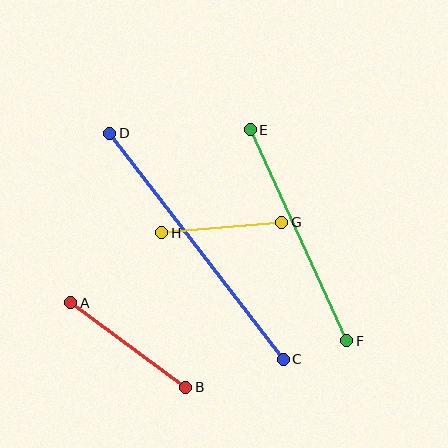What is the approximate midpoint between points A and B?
The midpoint is at approximately (128, 345) pixels.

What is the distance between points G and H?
The distance is approximately 121 pixels.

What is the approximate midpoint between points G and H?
The midpoint is at approximately (222, 228) pixels.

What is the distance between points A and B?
The distance is approximately 143 pixels.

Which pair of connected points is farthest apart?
Points C and D are farthest apart.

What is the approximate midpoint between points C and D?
The midpoint is at approximately (196, 246) pixels.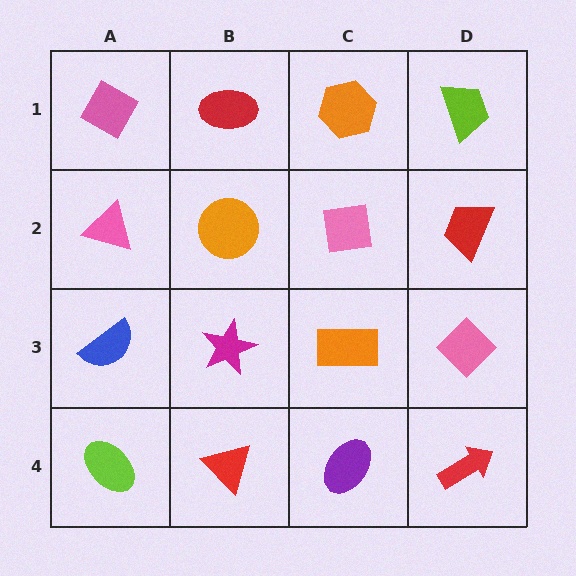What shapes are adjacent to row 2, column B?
A red ellipse (row 1, column B), a magenta star (row 3, column B), a pink triangle (row 2, column A), a pink square (row 2, column C).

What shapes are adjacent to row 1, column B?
An orange circle (row 2, column B), a pink diamond (row 1, column A), an orange hexagon (row 1, column C).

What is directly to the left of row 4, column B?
A lime ellipse.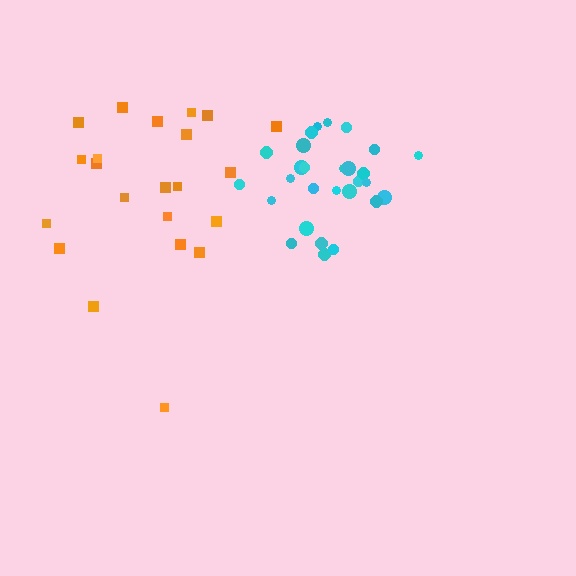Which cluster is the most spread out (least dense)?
Orange.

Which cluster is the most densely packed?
Cyan.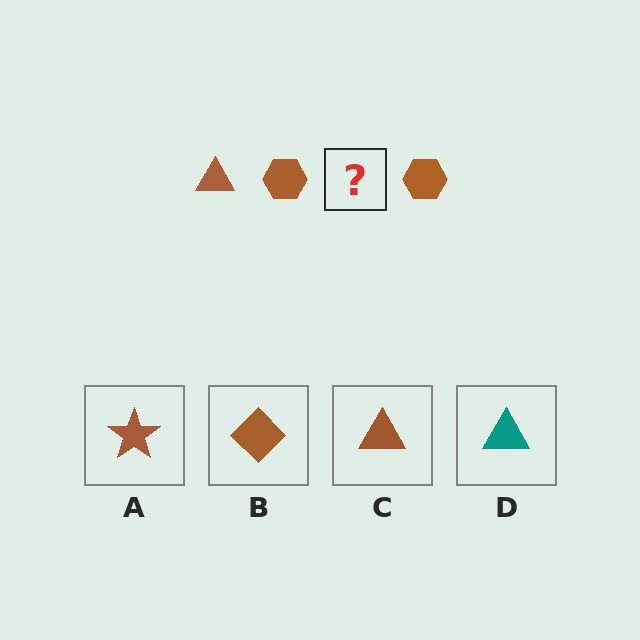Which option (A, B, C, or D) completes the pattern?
C.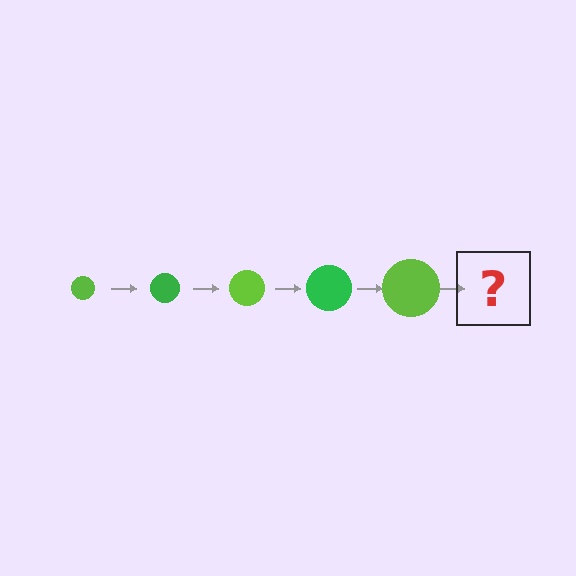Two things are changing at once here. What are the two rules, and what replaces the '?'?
The two rules are that the circle grows larger each step and the color cycles through lime and green. The '?' should be a green circle, larger than the previous one.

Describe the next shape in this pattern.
It should be a green circle, larger than the previous one.